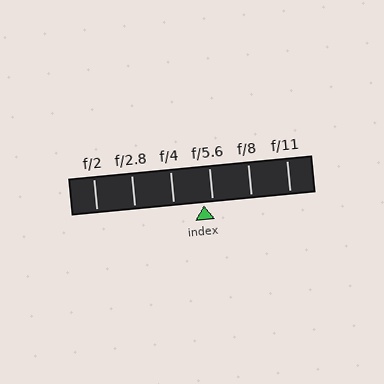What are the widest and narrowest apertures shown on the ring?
The widest aperture shown is f/2 and the narrowest is f/11.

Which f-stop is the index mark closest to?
The index mark is closest to f/5.6.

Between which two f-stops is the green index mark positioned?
The index mark is between f/4 and f/5.6.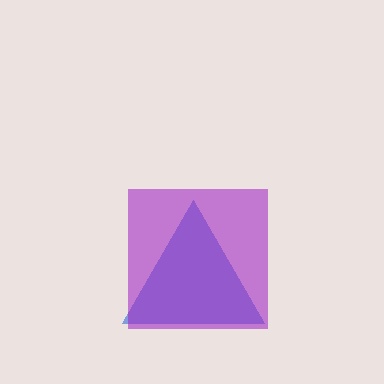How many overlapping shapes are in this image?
There are 2 overlapping shapes in the image.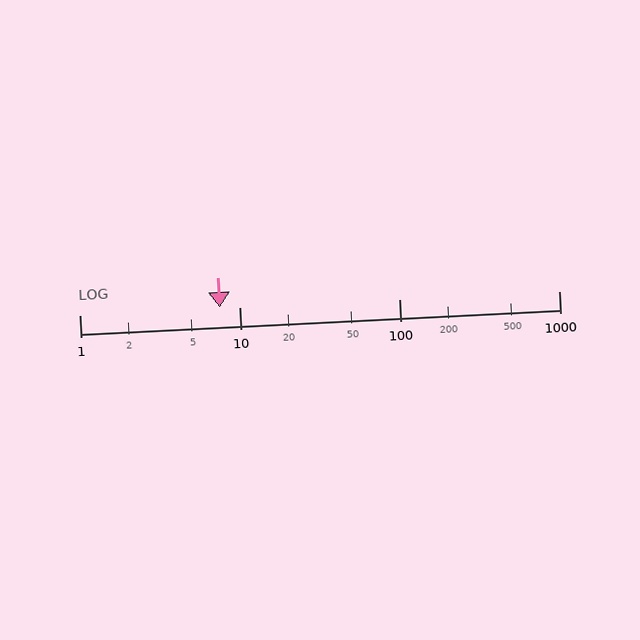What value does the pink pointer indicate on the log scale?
The pointer indicates approximately 7.6.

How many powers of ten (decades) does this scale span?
The scale spans 3 decades, from 1 to 1000.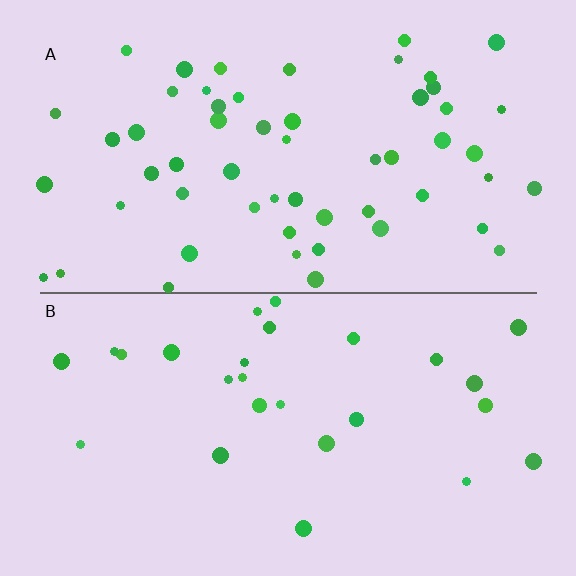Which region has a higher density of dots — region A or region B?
A (the top).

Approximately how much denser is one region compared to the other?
Approximately 2.1× — region A over region B.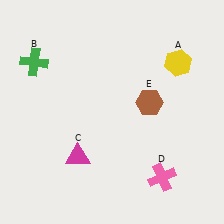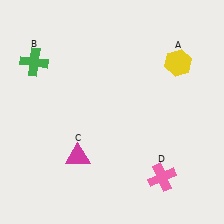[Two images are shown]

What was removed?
The brown hexagon (E) was removed in Image 2.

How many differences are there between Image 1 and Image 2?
There is 1 difference between the two images.